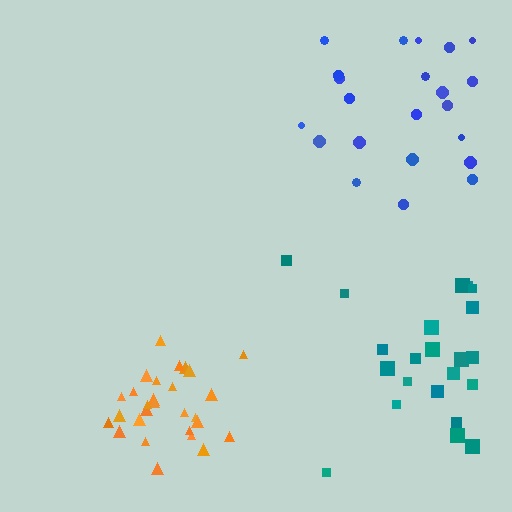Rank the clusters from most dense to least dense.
orange, teal, blue.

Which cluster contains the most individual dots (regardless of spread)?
Orange (28).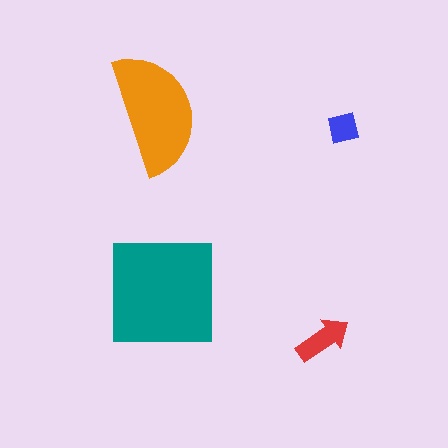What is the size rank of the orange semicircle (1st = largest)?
2nd.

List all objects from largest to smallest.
The teal square, the orange semicircle, the red arrow, the blue square.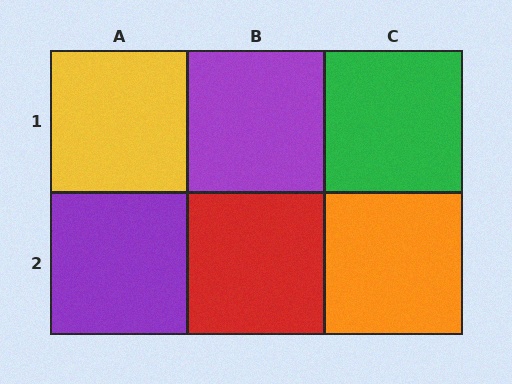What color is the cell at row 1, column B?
Purple.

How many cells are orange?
1 cell is orange.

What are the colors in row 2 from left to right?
Purple, red, orange.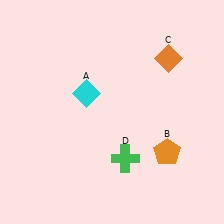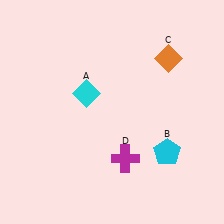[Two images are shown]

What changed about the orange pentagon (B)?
In Image 1, B is orange. In Image 2, it changed to cyan.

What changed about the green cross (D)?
In Image 1, D is green. In Image 2, it changed to magenta.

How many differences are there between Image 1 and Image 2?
There are 2 differences between the two images.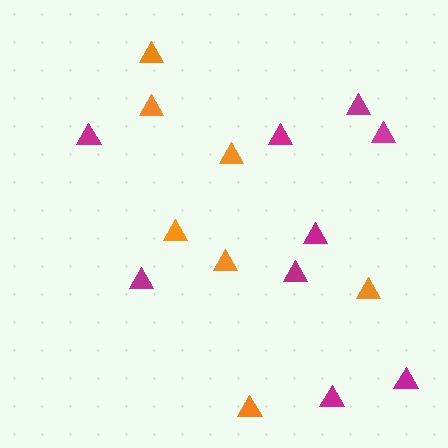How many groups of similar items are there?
There are 2 groups: one group of magenta triangles (9) and one group of orange triangles (7).